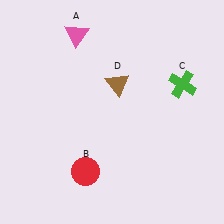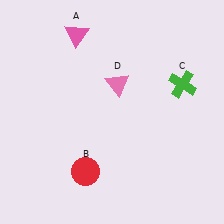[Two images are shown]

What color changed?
The triangle (D) changed from brown in Image 1 to pink in Image 2.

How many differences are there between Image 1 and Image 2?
There is 1 difference between the two images.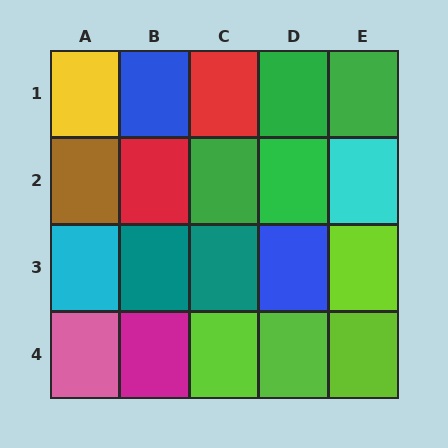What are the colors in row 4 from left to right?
Pink, magenta, lime, lime, lime.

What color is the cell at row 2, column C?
Green.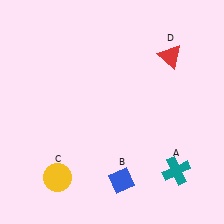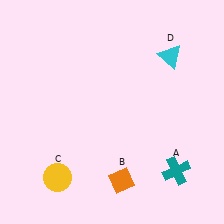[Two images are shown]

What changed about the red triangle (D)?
In Image 1, D is red. In Image 2, it changed to cyan.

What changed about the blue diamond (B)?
In Image 1, B is blue. In Image 2, it changed to orange.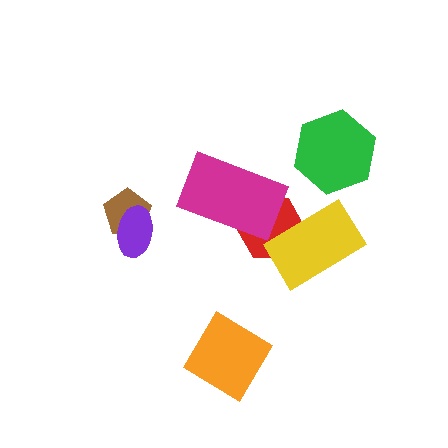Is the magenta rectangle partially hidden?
No, no other shape covers it.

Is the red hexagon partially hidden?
Yes, it is partially covered by another shape.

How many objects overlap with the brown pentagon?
1 object overlaps with the brown pentagon.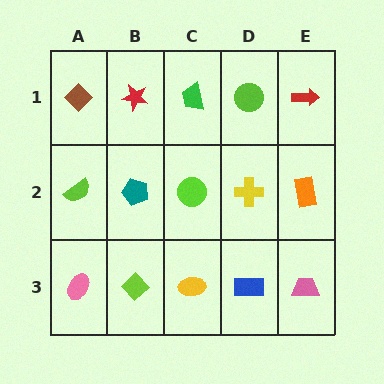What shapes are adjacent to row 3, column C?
A lime circle (row 2, column C), a lime diamond (row 3, column B), a blue rectangle (row 3, column D).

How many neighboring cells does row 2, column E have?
3.